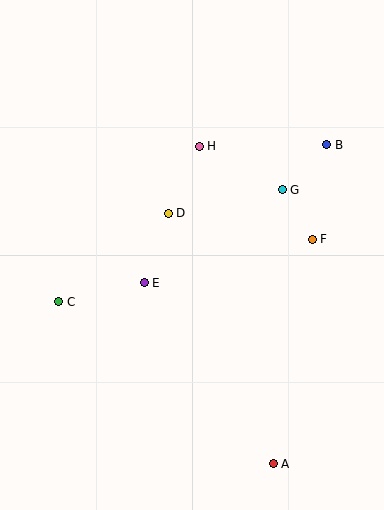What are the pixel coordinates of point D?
Point D is at (168, 213).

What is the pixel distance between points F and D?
The distance between F and D is 146 pixels.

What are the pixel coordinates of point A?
Point A is at (273, 464).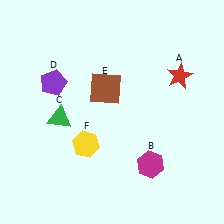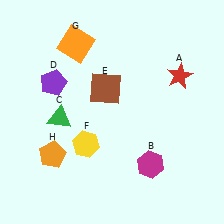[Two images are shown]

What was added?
An orange square (G), an orange pentagon (H) were added in Image 2.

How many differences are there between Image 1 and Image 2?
There are 2 differences between the two images.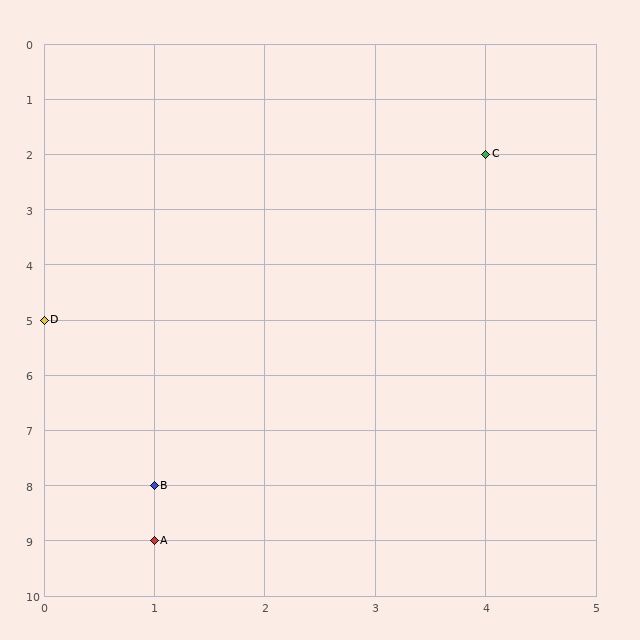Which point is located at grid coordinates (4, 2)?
Point C is at (4, 2).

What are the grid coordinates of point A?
Point A is at grid coordinates (1, 9).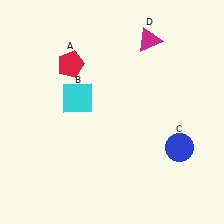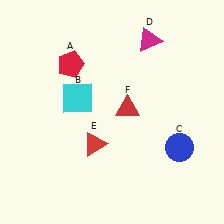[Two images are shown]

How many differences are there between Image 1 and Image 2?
There are 2 differences between the two images.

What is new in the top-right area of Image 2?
A red triangle (F) was added in the top-right area of Image 2.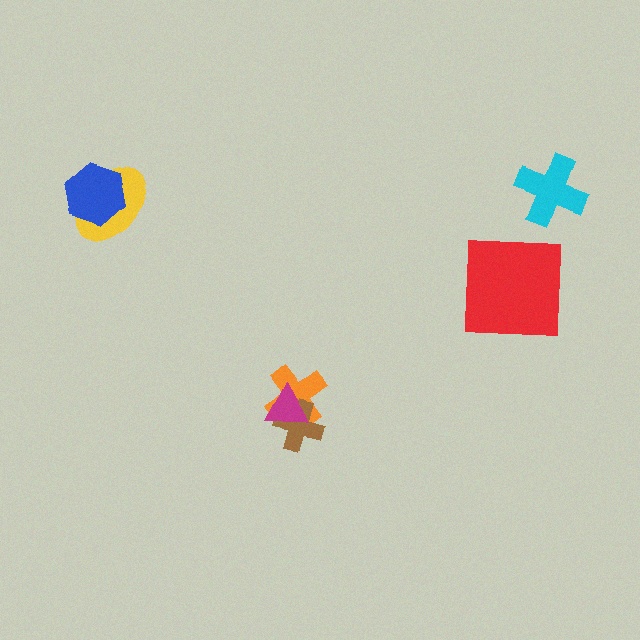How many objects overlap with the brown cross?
2 objects overlap with the brown cross.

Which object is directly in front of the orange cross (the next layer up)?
The brown cross is directly in front of the orange cross.